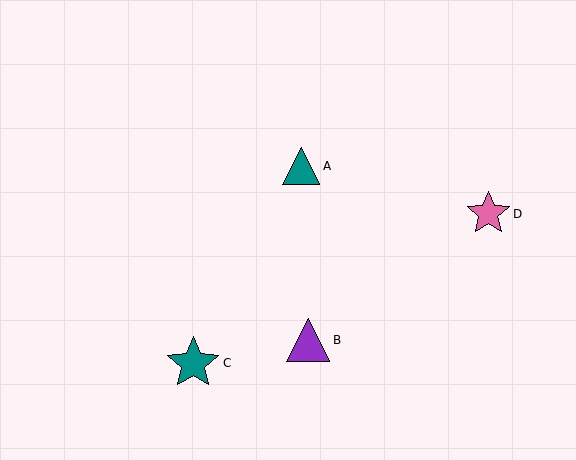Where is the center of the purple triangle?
The center of the purple triangle is at (308, 340).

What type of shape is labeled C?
Shape C is a teal star.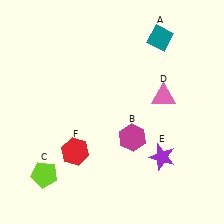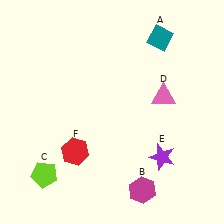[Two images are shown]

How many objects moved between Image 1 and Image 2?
1 object moved between the two images.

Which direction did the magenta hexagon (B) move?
The magenta hexagon (B) moved down.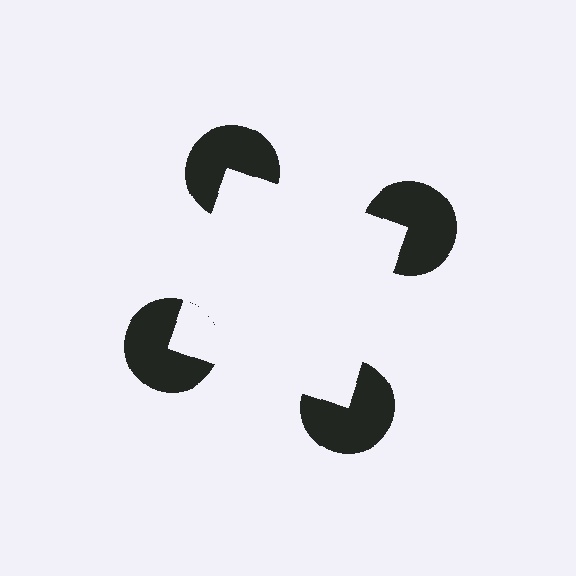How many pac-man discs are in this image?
There are 4 — one at each vertex of the illusory square.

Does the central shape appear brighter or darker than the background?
It typically appears slightly brighter than the background, even though no actual brightness change is drawn.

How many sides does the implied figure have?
4 sides.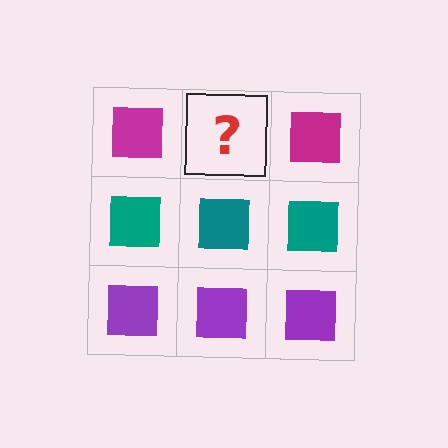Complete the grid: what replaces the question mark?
The question mark should be replaced with a magenta square.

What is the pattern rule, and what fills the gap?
The rule is that each row has a consistent color. The gap should be filled with a magenta square.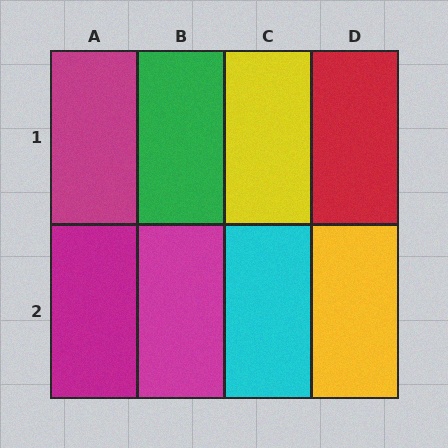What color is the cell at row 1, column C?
Yellow.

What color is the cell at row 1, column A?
Magenta.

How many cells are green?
1 cell is green.